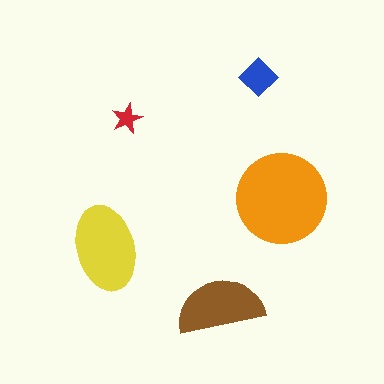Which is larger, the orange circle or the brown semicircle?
The orange circle.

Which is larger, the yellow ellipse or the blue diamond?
The yellow ellipse.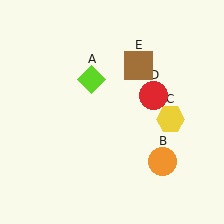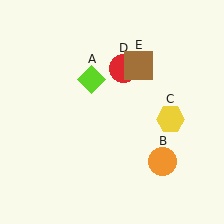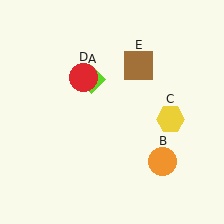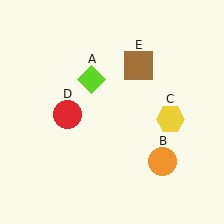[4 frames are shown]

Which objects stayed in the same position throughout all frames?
Lime diamond (object A) and orange circle (object B) and yellow hexagon (object C) and brown square (object E) remained stationary.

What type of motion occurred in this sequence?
The red circle (object D) rotated counterclockwise around the center of the scene.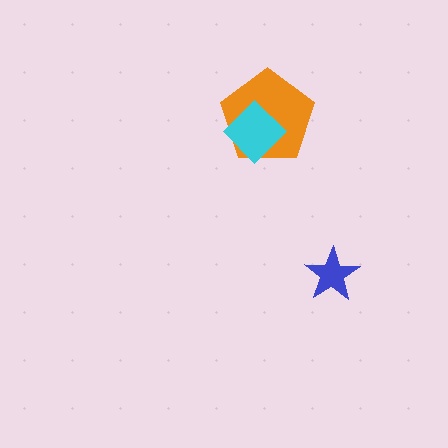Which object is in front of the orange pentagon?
The cyan diamond is in front of the orange pentagon.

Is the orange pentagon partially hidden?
Yes, it is partially covered by another shape.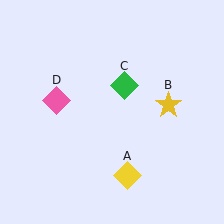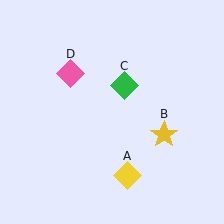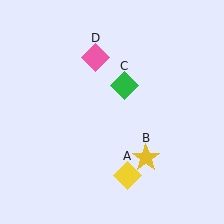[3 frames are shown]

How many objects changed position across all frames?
2 objects changed position: yellow star (object B), pink diamond (object D).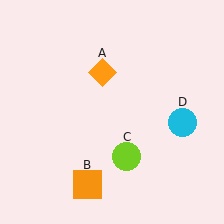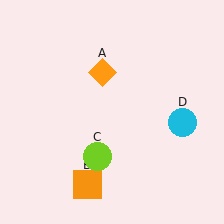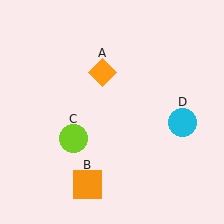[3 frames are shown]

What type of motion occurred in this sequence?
The lime circle (object C) rotated clockwise around the center of the scene.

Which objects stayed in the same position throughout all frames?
Orange diamond (object A) and orange square (object B) and cyan circle (object D) remained stationary.